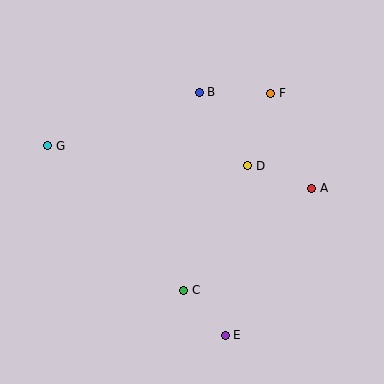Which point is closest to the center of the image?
Point D at (248, 166) is closest to the center.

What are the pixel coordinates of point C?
Point C is at (184, 290).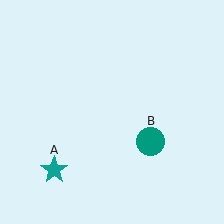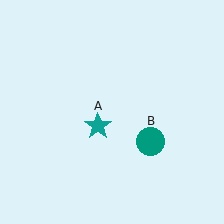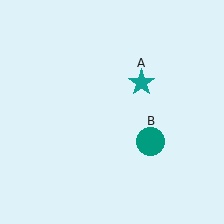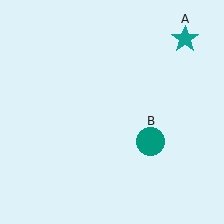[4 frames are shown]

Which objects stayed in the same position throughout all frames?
Teal circle (object B) remained stationary.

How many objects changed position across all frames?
1 object changed position: teal star (object A).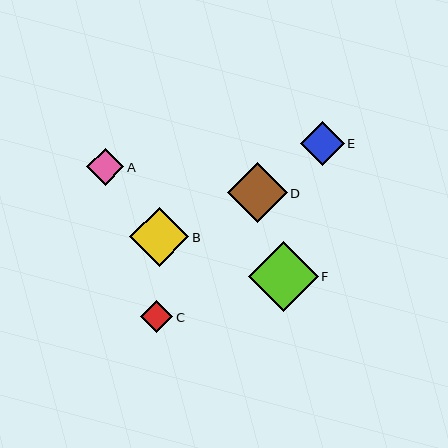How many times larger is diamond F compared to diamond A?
Diamond F is approximately 1.9 times the size of diamond A.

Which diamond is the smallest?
Diamond C is the smallest with a size of approximately 32 pixels.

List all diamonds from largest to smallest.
From largest to smallest: F, D, B, E, A, C.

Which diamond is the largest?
Diamond F is the largest with a size of approximately 70 pixels.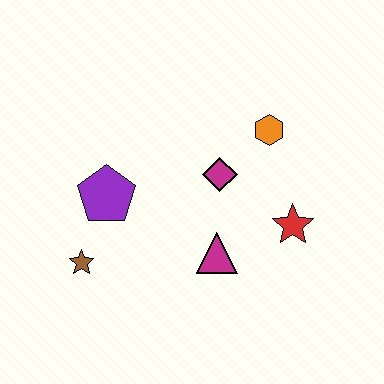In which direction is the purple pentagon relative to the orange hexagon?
The purple pentagon is to the left of the orange hexagon.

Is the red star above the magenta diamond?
No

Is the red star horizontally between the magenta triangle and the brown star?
No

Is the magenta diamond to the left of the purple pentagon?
No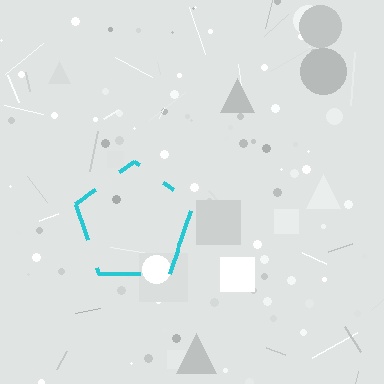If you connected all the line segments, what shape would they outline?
They would outline a pentagon.